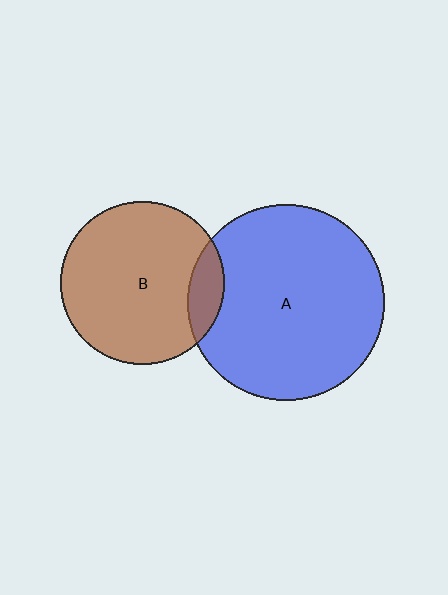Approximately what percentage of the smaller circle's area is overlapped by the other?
Approximately 10%.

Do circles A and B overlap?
Yes.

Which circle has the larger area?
Circle A (blue).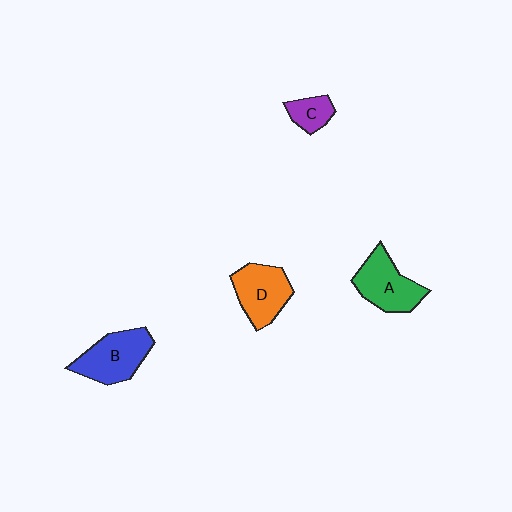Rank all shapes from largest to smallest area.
From largest to smallest: B (blue), A (green), D (orange), C (purple).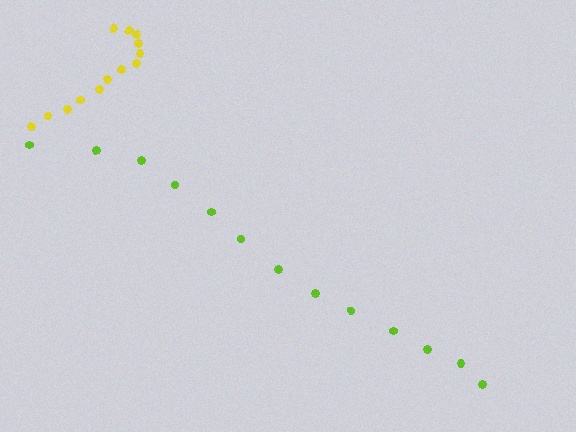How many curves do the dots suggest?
There are 2 distinct paths.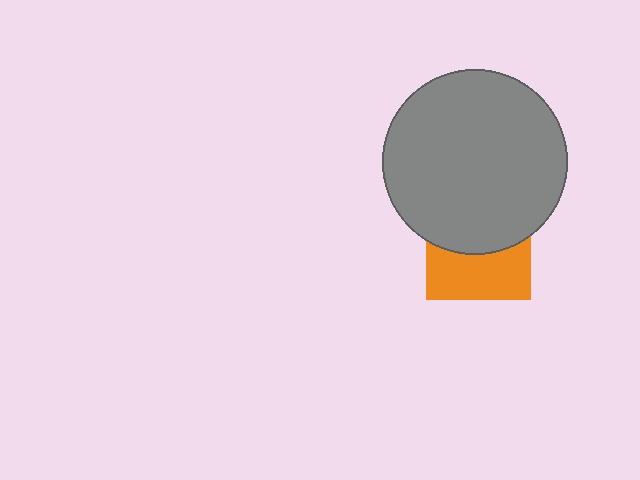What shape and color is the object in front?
The object in front is a gray circle.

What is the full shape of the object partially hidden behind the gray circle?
The partially hidden object is an orange square.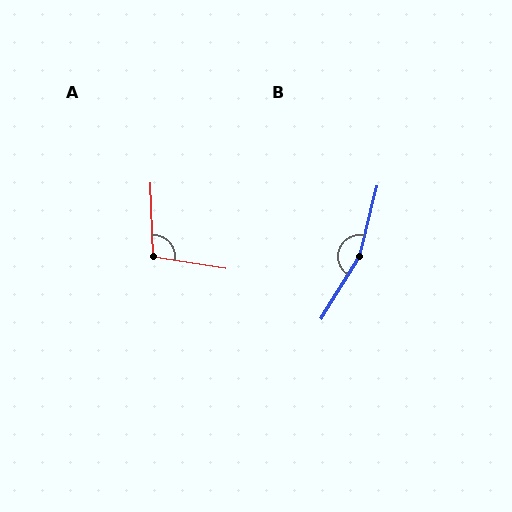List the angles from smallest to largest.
A (101°), B (162°).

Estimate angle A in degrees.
Approximately 101 degrees.